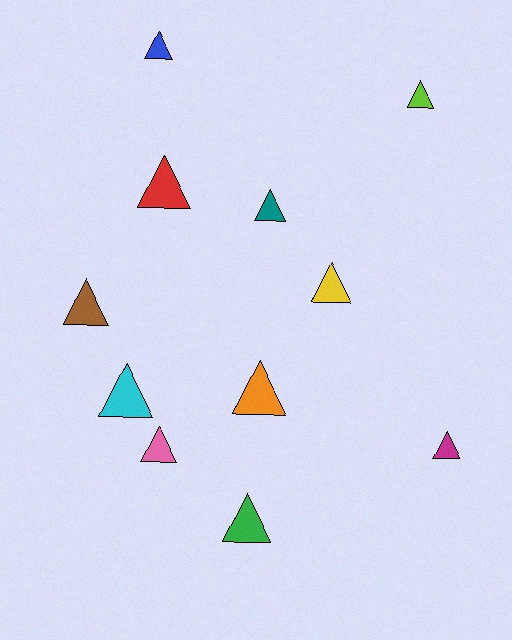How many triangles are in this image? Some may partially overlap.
There are 11 triangles.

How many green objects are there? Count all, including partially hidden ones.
There is 1 green object.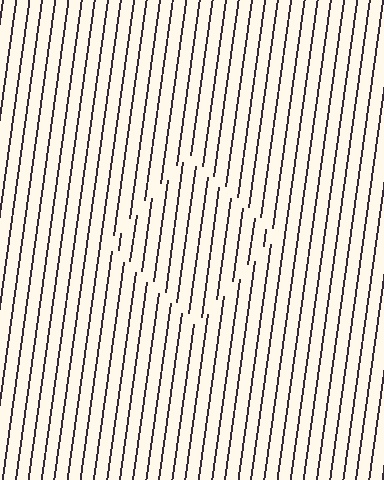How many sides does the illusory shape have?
4 sides — the line-ends trace a square.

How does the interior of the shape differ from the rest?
The interior of the shape contains the same grating, shifted by half a period — the contour is defined by the phase discontinuity where line-ends from the inner and outer gratings abut.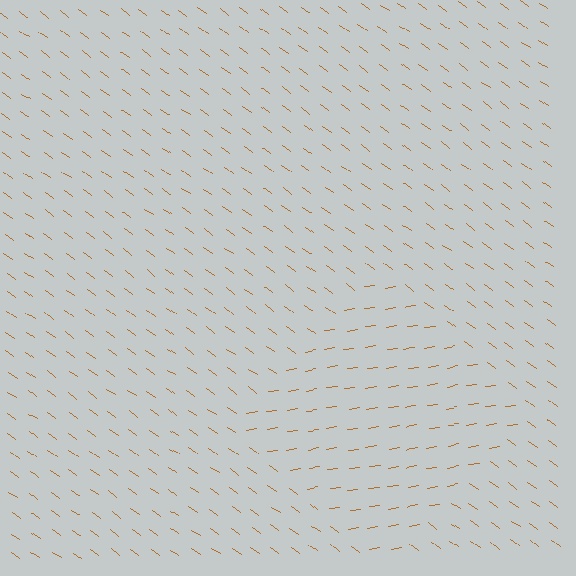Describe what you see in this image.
The image is filled with small brown line segments. A diamond region in the image has lines oriented differently from the surrounding lines, creating a visible texture boundary.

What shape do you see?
I see a diamond.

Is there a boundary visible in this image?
Yes, there is a texture boundary formed by a change in line orientation.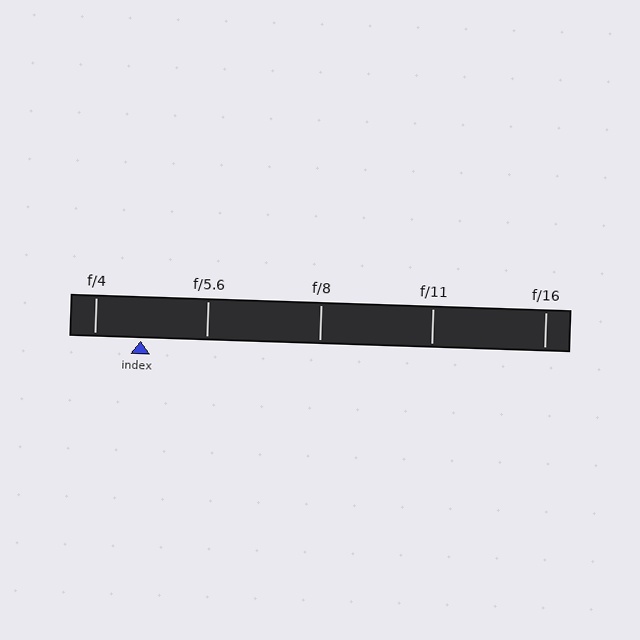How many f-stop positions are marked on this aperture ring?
There are 5 f-stop positions marked.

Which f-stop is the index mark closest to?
The index mark is closest to f/4.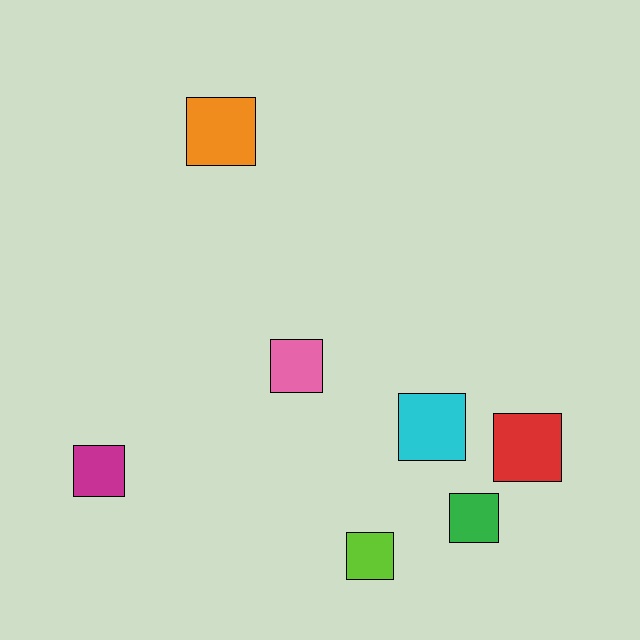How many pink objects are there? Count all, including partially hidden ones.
There is 1 pink object.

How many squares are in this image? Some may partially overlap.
There are 7 squares.